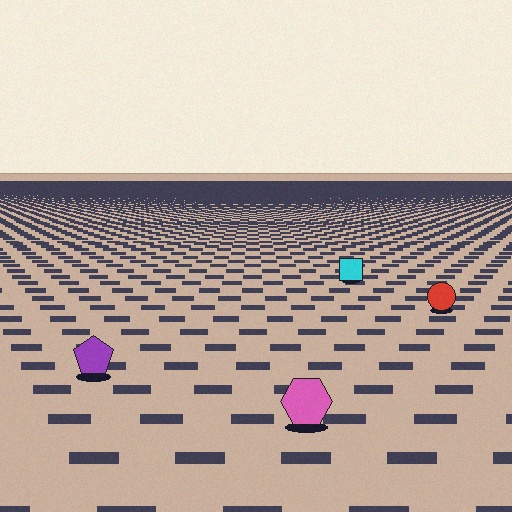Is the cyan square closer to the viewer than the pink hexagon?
No. The pink hexagon is closer — you can tell from the texture gradient: the ground texture is coarser near it.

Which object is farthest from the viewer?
The cyan square is farthest from the viewer. It appears smaller and the ground texture around it is denser.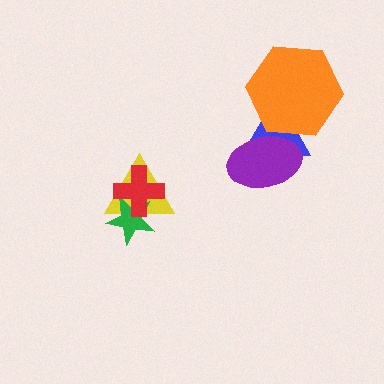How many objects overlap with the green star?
2 objects overlap with the green star.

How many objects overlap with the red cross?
2 objects overlap with the red cross.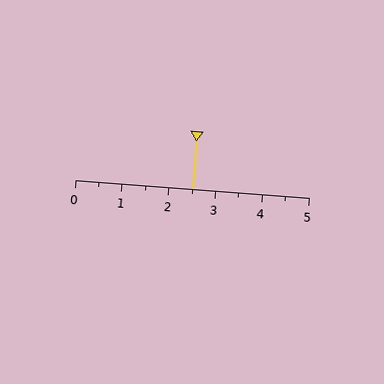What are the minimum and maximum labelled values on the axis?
The axis runs from 0 to 5.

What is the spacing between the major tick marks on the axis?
The major ticks are spaced 1 apart.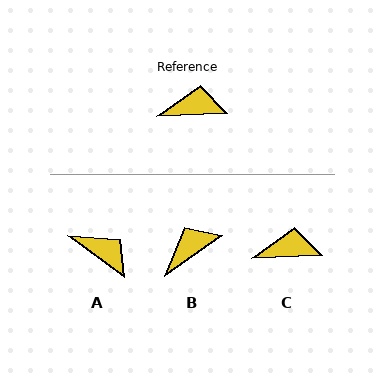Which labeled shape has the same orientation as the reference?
C.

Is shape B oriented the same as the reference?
No, it is off by about 33 degrees.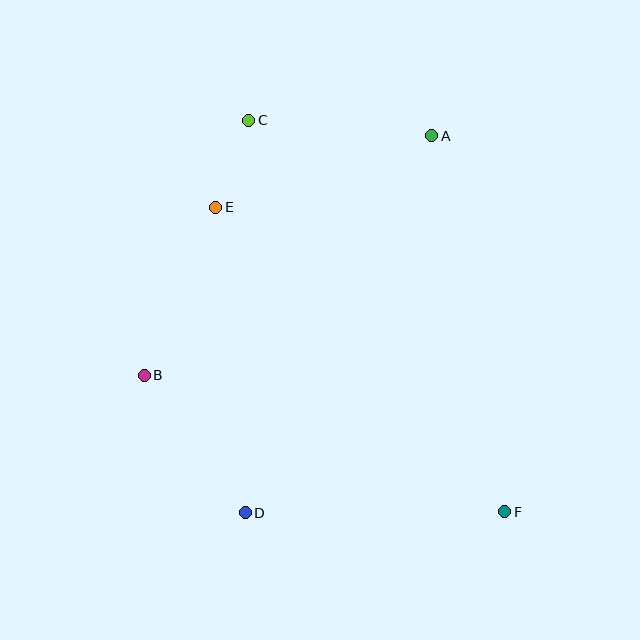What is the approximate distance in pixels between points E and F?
The distance between E and F is approximately 420 pixels.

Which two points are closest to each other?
Points C and E are closest to each other.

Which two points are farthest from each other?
Points C and F are farthest from each other.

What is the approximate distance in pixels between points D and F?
The distance between D and F is approximately 259 pixels.